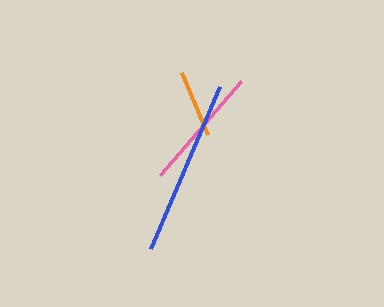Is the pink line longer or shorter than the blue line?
The blue line is longer than the pink line.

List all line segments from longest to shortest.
From longest to shortest: blue, pink, orange.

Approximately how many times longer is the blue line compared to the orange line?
The blue line is approximately 2.6 times the length of the orange line.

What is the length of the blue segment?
The blue segment is approximately 176 pixels long.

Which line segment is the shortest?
The orange line is the shortest at approximately 68 pixels.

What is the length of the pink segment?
The pink segment is approximately 124 pixels long.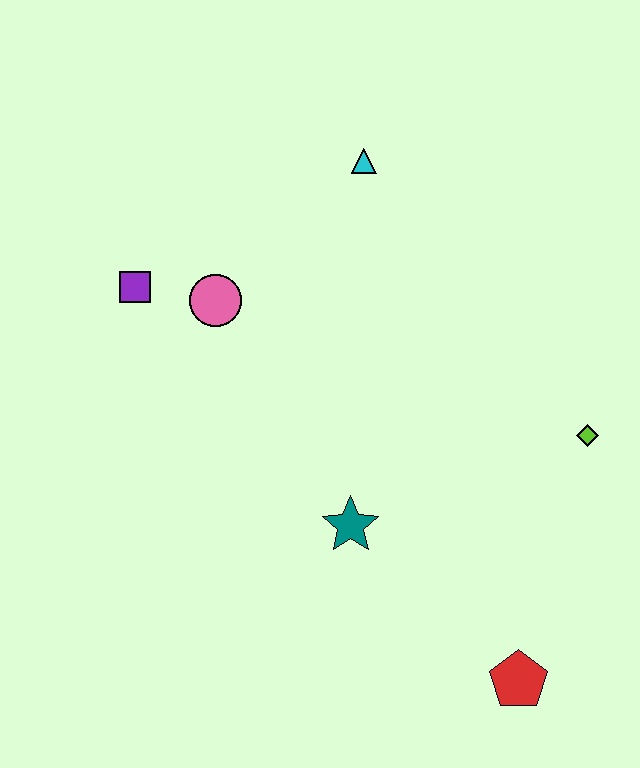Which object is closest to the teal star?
The red pentagon is closest to the teal star.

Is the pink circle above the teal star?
Yes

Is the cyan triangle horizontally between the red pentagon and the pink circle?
Yes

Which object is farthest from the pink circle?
The red pentagon is farthest from the pink circle.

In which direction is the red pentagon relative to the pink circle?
The red pentagon is below the pink circle.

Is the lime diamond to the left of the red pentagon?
No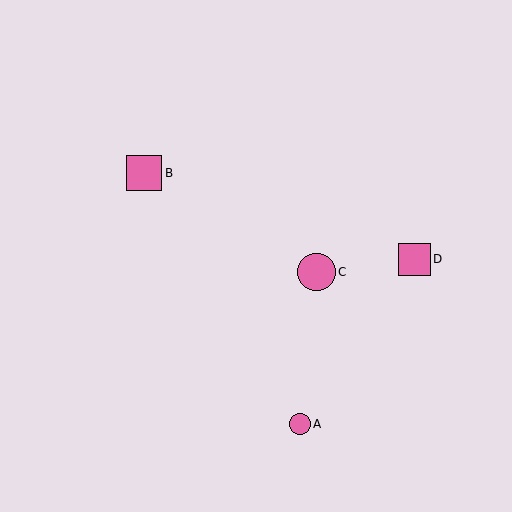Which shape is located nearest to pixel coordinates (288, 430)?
The pink circle (labeled A) at (300, 424) is nearest to that location.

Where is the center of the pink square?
The center of the pink square is at (144, 173).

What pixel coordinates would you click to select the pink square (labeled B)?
Click at (144, 173) to select the pink square B.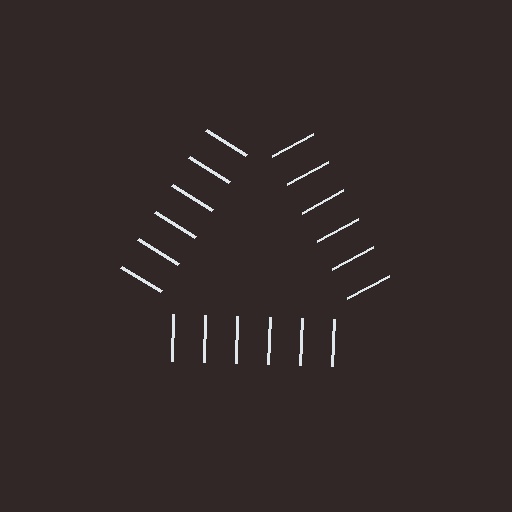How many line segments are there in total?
18 — 6 along each of the 3 edges.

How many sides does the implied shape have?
3 sides — the line-ends trace a triangle.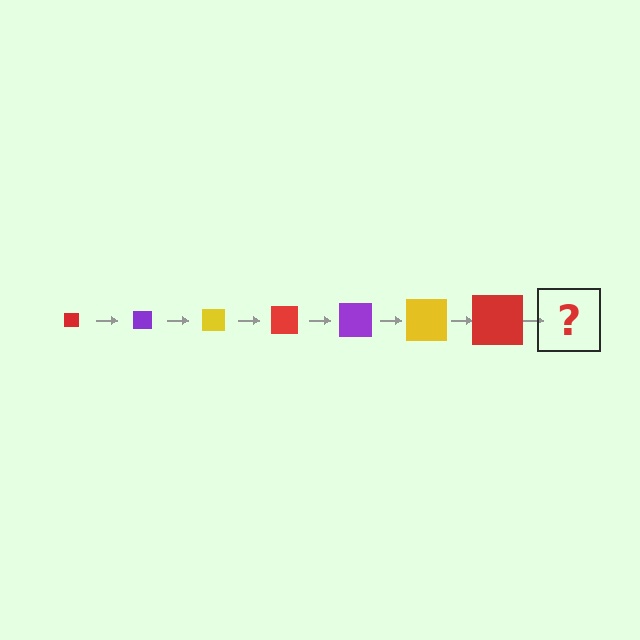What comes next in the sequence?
The next element should be a purple square, larger than the previous one.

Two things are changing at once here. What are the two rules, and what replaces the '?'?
The two rules are that the square grows larger each step and the color cycles through red, purple, and yellow. The '?' should be a purple square, larger than the previous one.